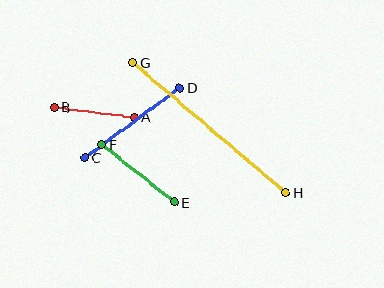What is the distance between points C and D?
The distance is approximately 117 pixels.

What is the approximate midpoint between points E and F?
The midpoint is at approximately (138, 173) pixels.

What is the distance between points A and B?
The distance is approximately 80 pixels.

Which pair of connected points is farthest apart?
Points G and H are farthest apart.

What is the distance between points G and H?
The distance is approximately 202 pixels.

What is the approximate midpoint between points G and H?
The midpoint is at approximately (209, 128) pixels.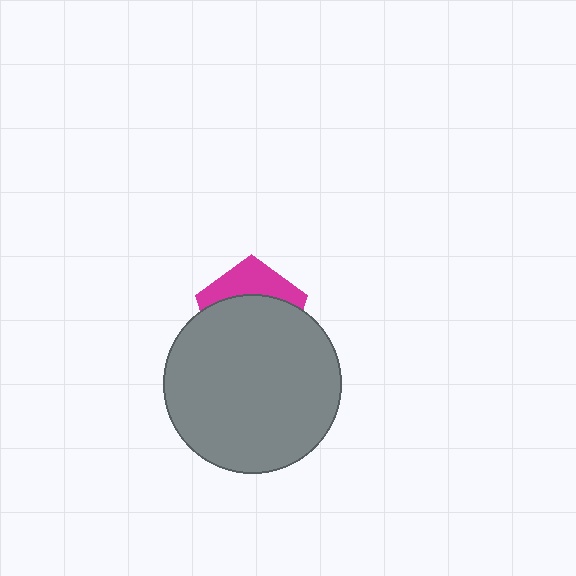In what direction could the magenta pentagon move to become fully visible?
The magenta pentagon could move up. That would shift it out from behind the gray circle entirely.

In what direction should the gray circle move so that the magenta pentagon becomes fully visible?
The gray circle should move down. That is the shortest direction to clear the overlap and leave the magenta pentagon fully visible.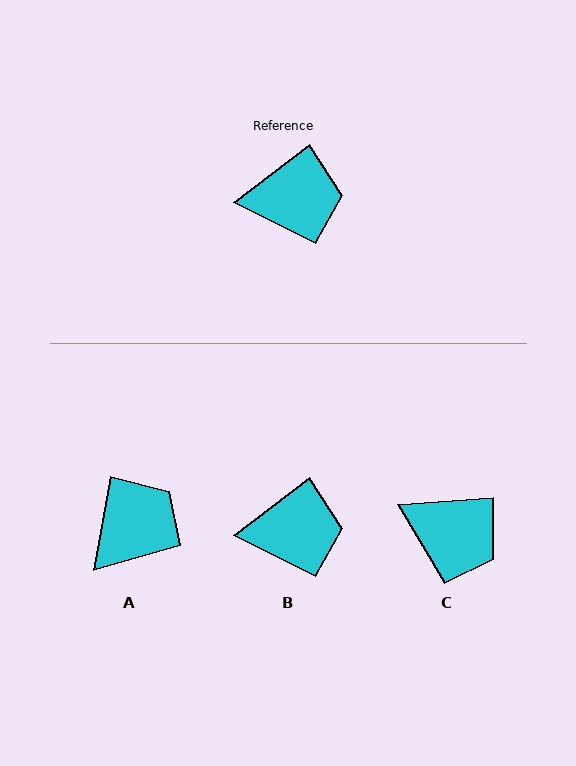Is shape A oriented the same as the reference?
No, it is off by about 43 degrees.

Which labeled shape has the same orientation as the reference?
B.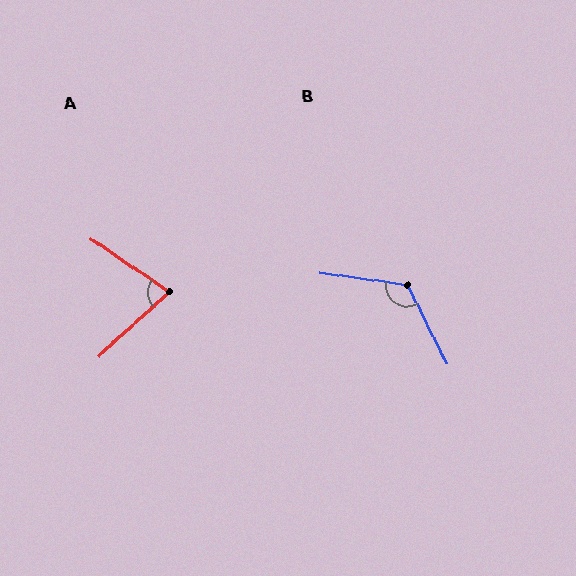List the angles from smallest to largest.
A (76°), B (124°).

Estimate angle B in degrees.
Approximately 124 degrees.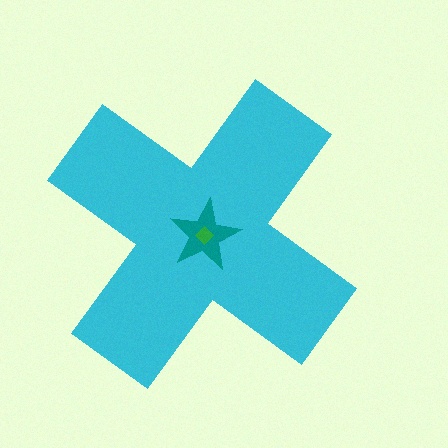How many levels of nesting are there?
3.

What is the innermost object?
The green diamond.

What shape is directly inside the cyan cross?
The teal star.